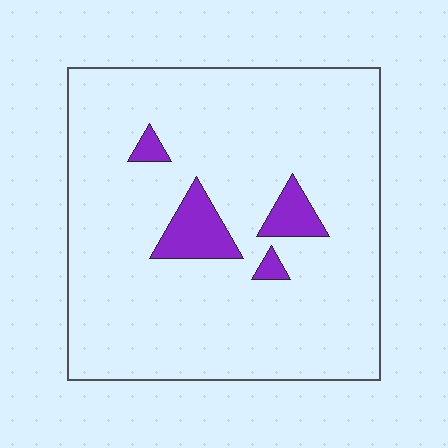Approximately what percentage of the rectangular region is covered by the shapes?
Approximately 10%.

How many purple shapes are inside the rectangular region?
4.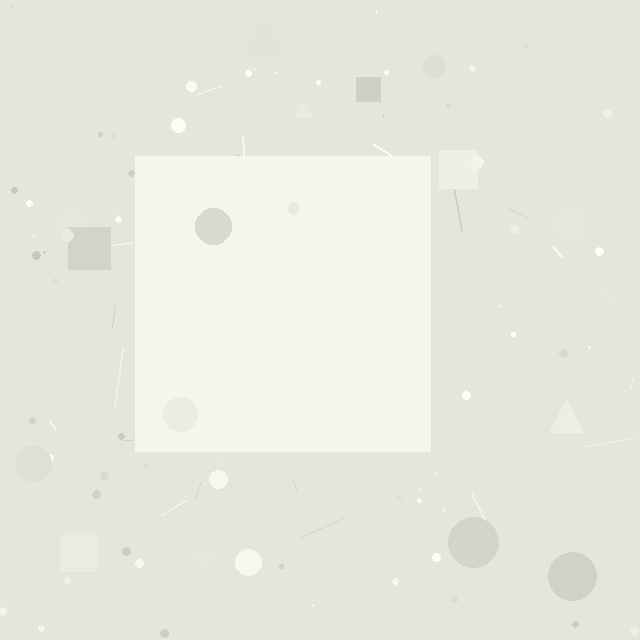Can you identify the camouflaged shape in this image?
The camouflaged shape is a square.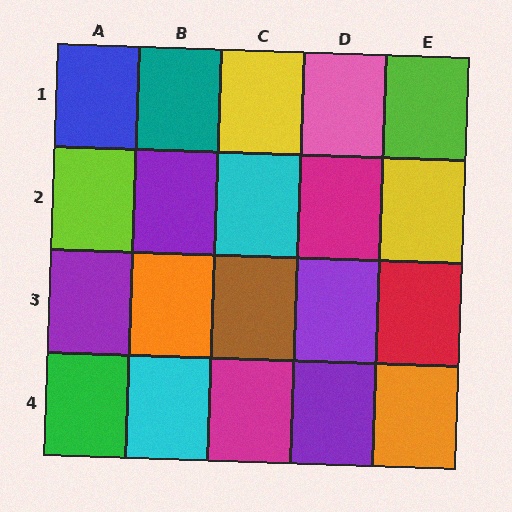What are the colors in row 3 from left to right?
Purple, orange, brown, purple, red.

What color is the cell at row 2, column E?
Yellow.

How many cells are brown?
1 cell is brown.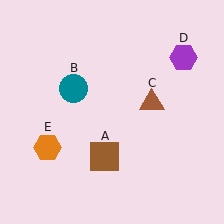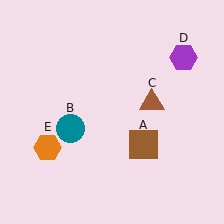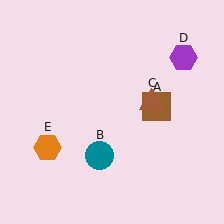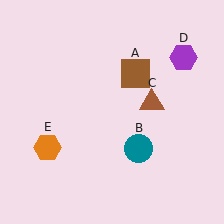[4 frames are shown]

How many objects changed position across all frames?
2 objects changed position: brown square (object A), teal circle (object B).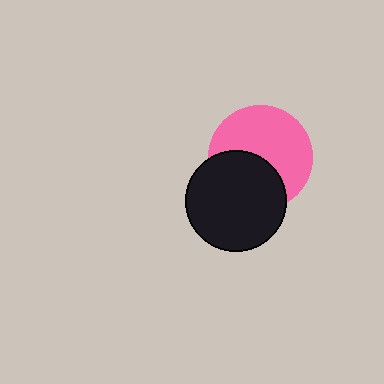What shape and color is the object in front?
The object in front is a black circle.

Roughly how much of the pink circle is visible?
About half of it is visible (roughly 60%).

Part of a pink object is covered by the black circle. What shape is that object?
It is a circle.